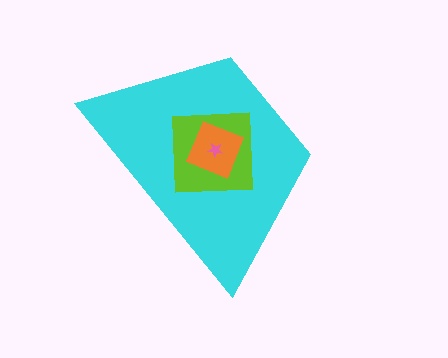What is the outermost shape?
The cyan trapezoid.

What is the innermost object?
The pink star.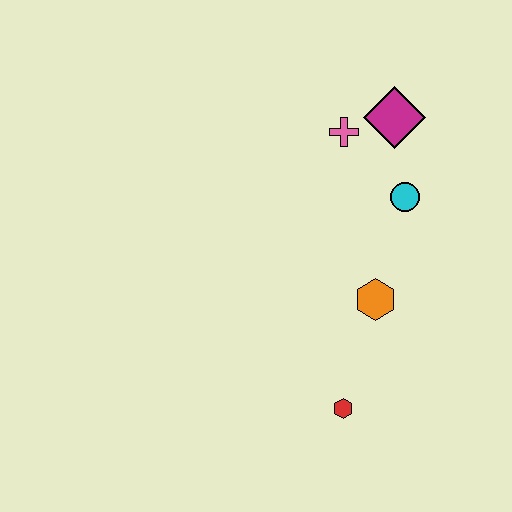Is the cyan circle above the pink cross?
No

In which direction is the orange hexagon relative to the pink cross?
The orange hexagon is below the pink cross.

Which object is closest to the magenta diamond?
The pink cross is closest to the magenta diamond.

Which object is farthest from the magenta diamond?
The red hexagon is farthest from the magenta diamond.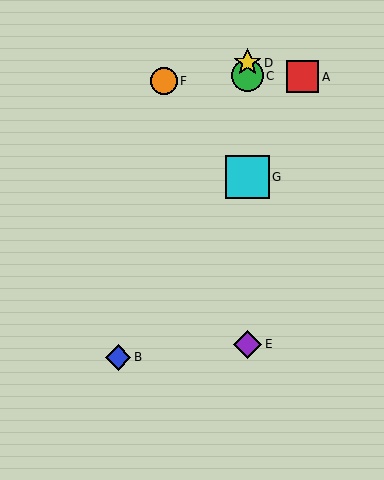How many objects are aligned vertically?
4 objects (C, D, E, G) are aligned vertically.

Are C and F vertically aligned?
No, C is at x≈247 and F is at x≈164.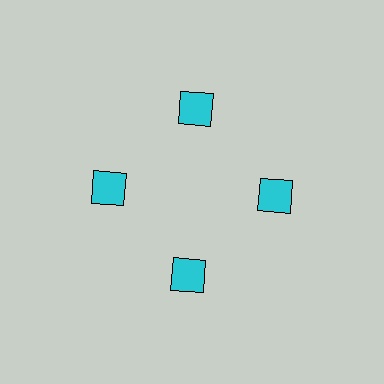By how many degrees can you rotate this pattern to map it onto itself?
The pattern maps onto itself every 90 degrees of rotation.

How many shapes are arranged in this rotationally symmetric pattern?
There are 4 shapes, arranged in 4 groups of 1.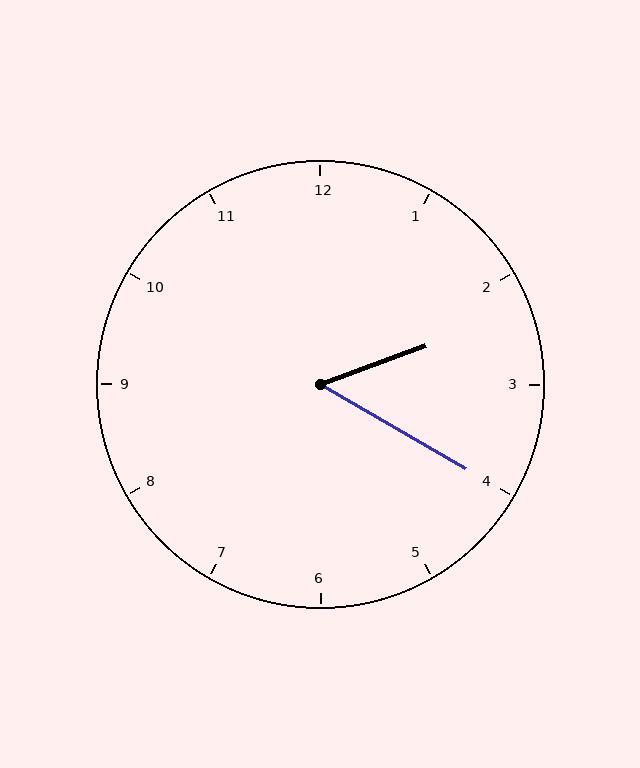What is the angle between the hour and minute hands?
Approximately 50 degrees.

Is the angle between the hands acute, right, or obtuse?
It is acute.